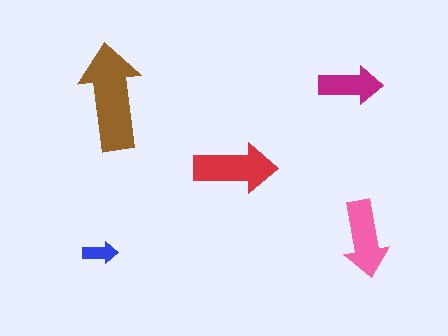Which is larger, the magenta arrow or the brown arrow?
The brown one.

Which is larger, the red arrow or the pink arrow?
The red one.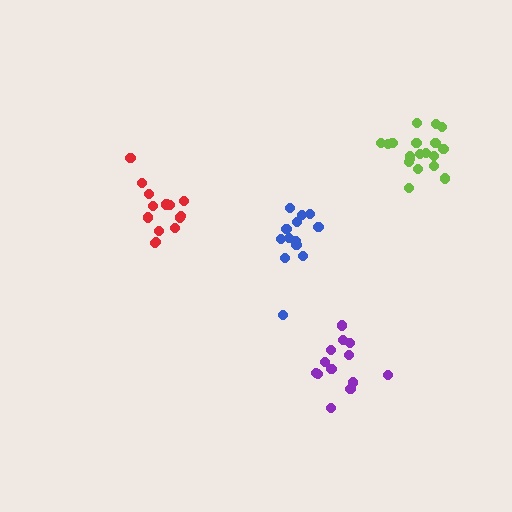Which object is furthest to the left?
The red cluster is leftmost.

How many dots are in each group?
Group 1: 14 dots, Group 2: 13 dots, Group 3: 14 dots, Group 4: 19 dots (60 total).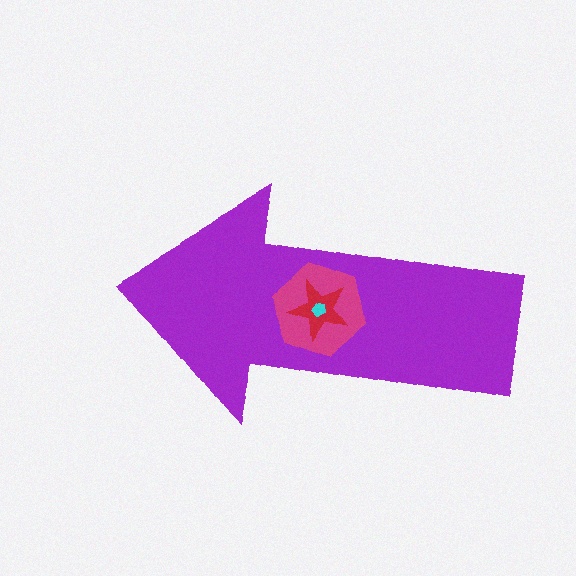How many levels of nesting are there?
4.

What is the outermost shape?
The purple arrow.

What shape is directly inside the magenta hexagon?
The red star.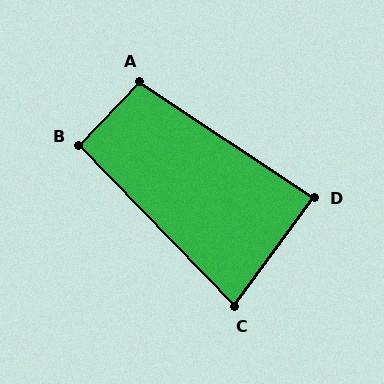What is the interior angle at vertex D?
Approximately 87 degrees (approximately right).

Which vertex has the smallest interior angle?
C, at approximately 80 degrees.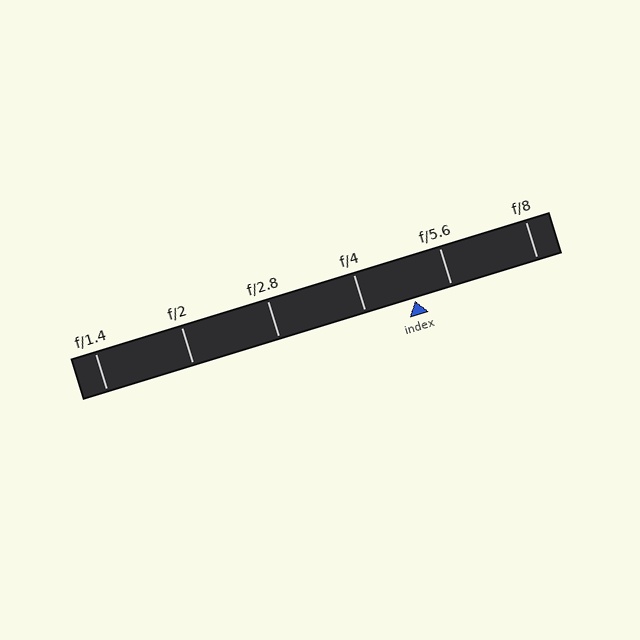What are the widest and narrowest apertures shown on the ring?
The widest aperture shown is f/1.4 and the narrowest is f/8.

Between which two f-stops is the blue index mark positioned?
The index mark is between f/4 and f/5.6.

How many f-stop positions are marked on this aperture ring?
There are 6 f-stop positions marked.